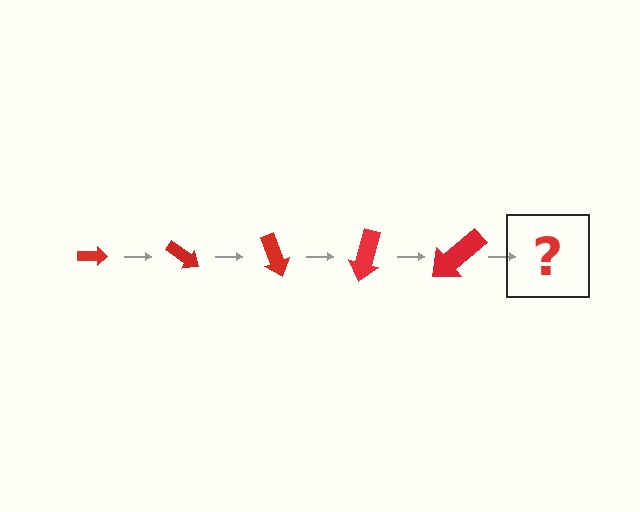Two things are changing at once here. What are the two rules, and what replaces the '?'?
The two rules are that the arrow grows larger each step and it rotates 35 degrees each step. The '?' should be an arrow, larger than the previous one and rotated 175 degrees from the start.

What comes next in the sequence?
The next element should be an arrow, larger than the previous one and rotated 175 degrees from the start.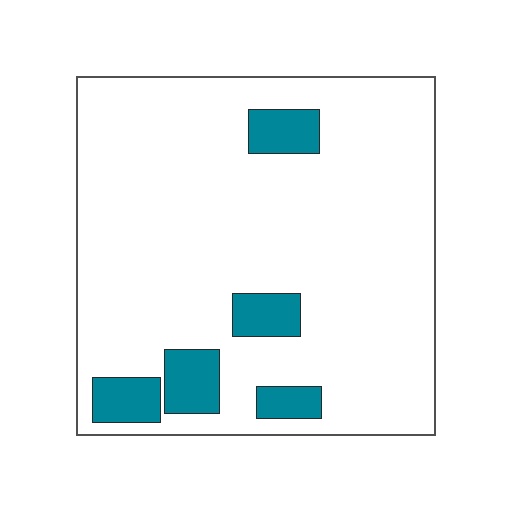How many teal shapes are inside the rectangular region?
5.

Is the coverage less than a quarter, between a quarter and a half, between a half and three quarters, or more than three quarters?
Less than a quarter.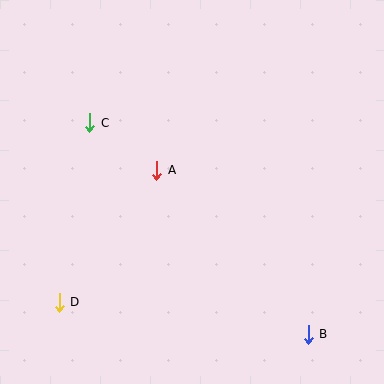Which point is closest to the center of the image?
Point A at (157, 170) is closest to the center.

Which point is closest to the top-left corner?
Point C is closest to the top-left corner.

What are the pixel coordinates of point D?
Point D is at (59, 302).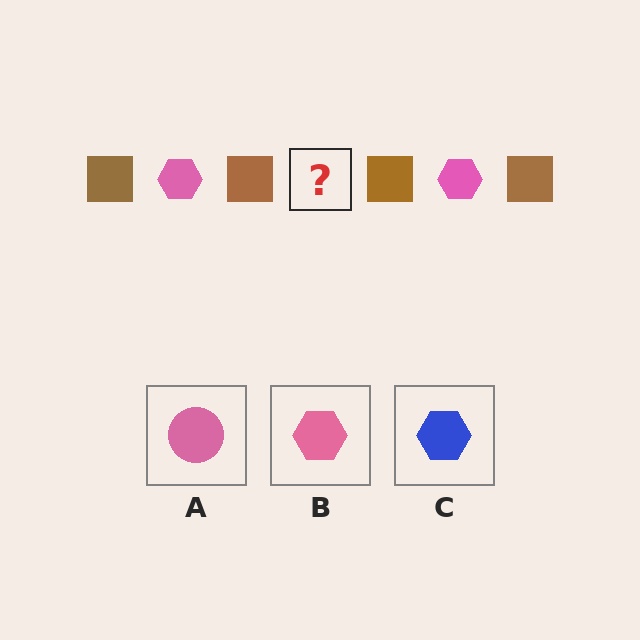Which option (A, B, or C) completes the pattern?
B.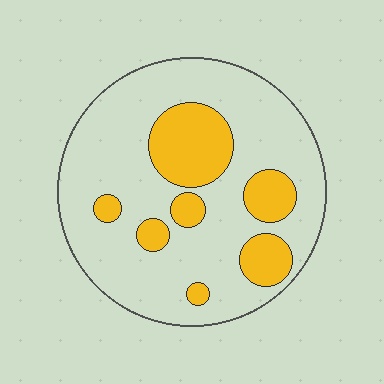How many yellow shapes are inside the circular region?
7.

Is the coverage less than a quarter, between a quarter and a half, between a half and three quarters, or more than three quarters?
Less than a quarter.